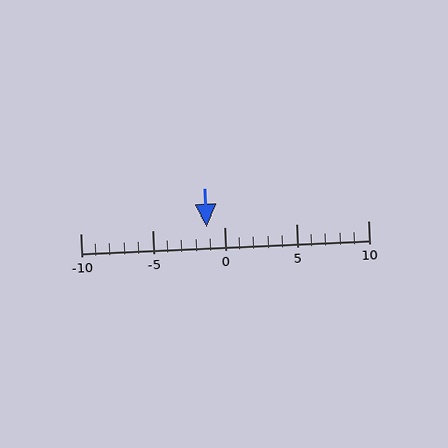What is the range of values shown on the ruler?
The ruler shows values from -10 to 10.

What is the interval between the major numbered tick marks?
The major tick marks are spaced 5 units apart.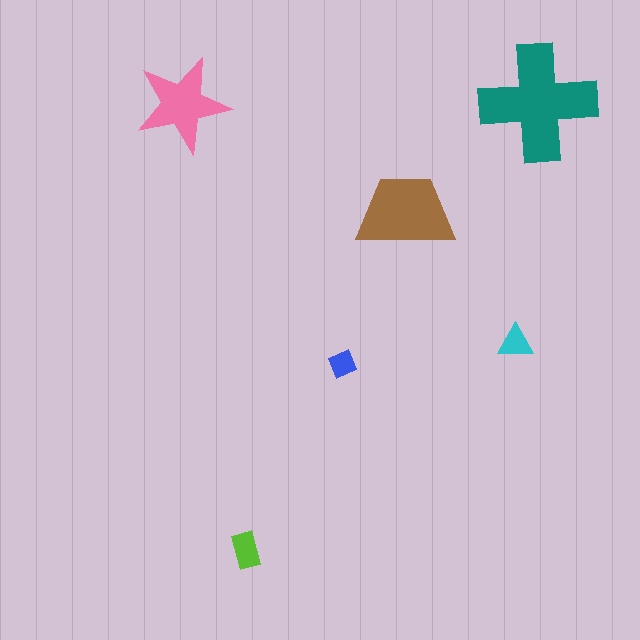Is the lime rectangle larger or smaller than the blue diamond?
Larger.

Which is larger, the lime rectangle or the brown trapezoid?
The brown trapezoid.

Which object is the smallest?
The blue diamond.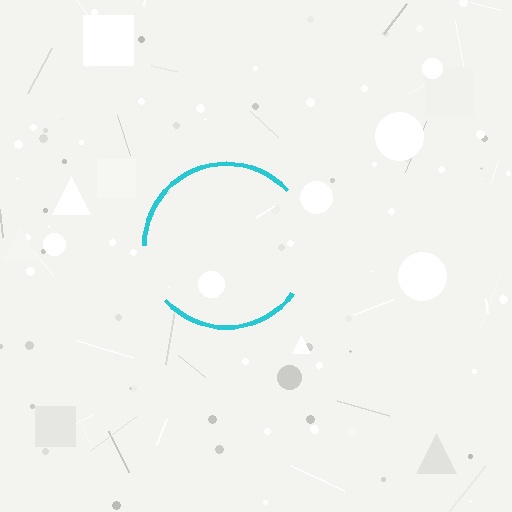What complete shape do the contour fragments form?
The contour fragments form a circle.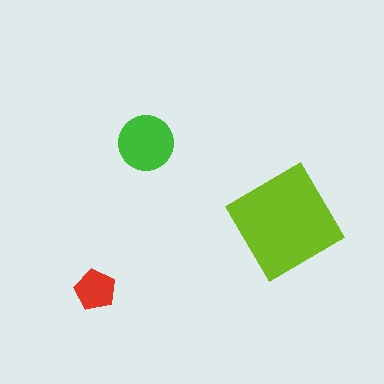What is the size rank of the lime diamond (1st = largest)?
1st.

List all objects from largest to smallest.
The lime diamond, the green circle, the red pentagon.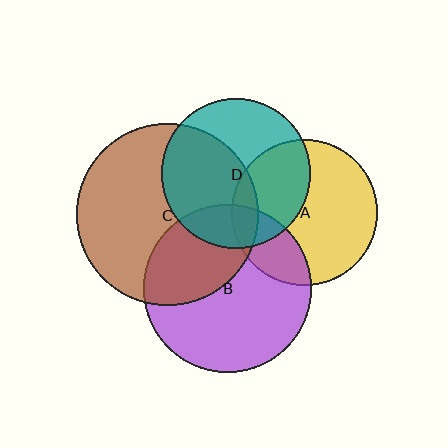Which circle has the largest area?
Circle C (brown).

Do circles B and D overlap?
Yes.